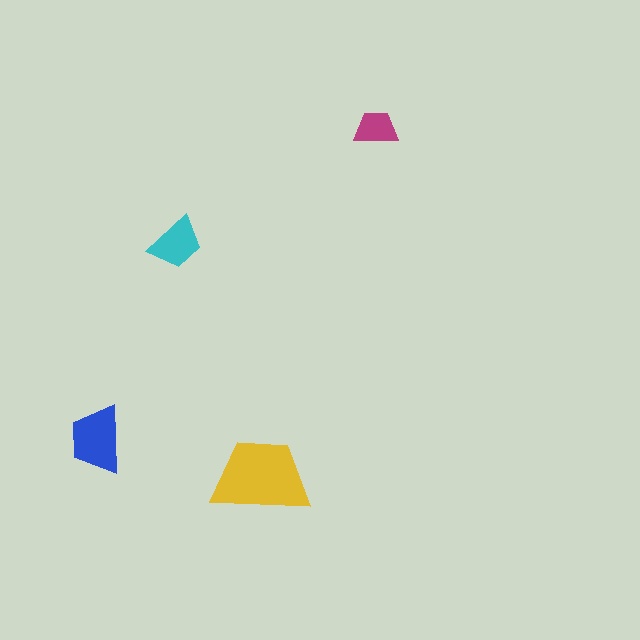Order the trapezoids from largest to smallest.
the yellow one, the blue one, the cyan one, the magenta one.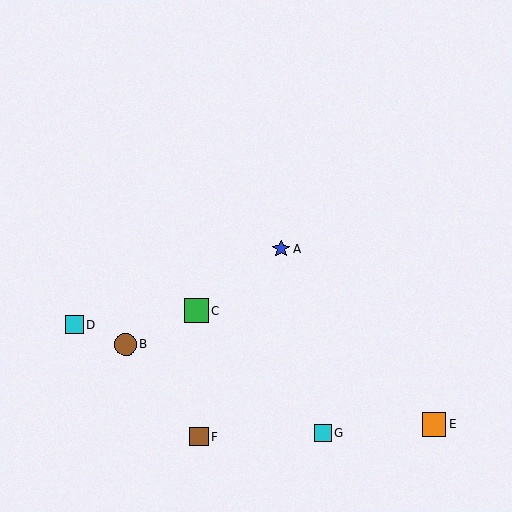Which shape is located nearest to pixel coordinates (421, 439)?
The orange square (labeled E) at (434, 424) is nearest to that location.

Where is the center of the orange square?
The center of the orange square is at (434, 424).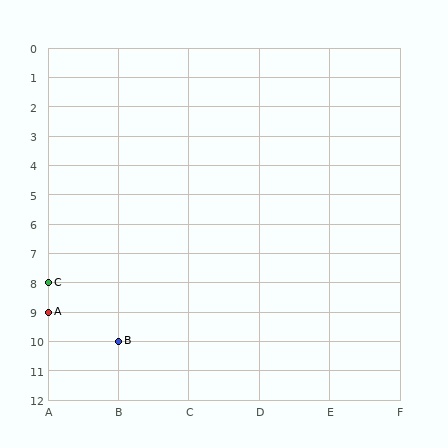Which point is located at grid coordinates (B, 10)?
Point B is at (B, 10).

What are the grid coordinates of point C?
Point C is at grid coordinates (A, 8).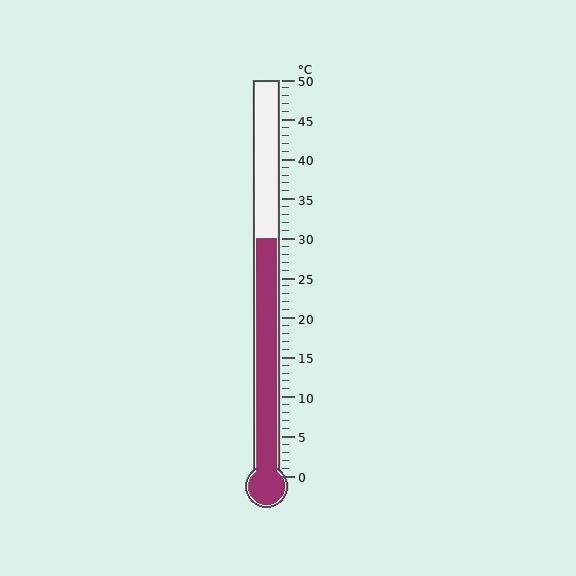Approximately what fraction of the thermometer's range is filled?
The thermometer is filled to approximately 60% of its range.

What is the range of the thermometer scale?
The thermometer scale ranges from 0°C to 50°C.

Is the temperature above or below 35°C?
The temperature is below 35°C.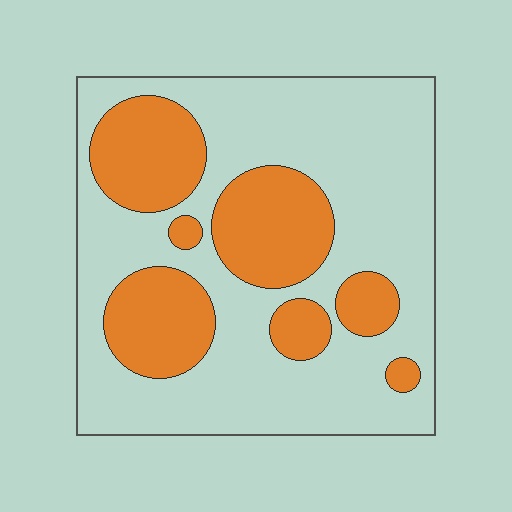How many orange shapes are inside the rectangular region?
7.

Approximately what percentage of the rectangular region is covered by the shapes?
Approximately 30%.